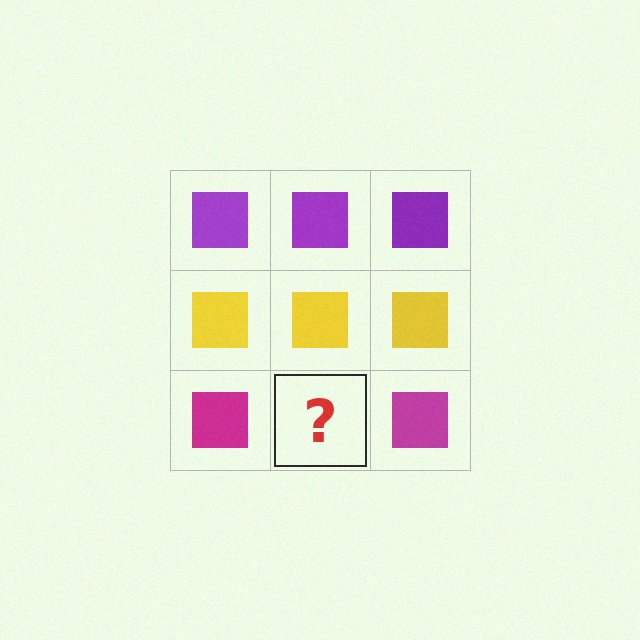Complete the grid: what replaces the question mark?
The question mark should be replaced with a magenta square.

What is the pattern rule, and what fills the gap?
The rule is that each row has a consistent color. The gap should be filled with a magenta square.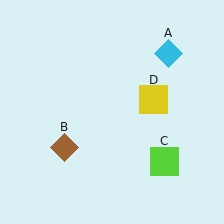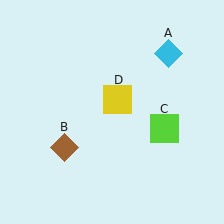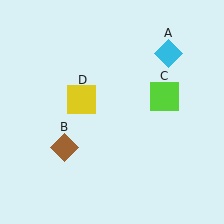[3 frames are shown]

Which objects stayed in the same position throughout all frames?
Cyan diamond (object A) and brown diamond (object B) remained stationary.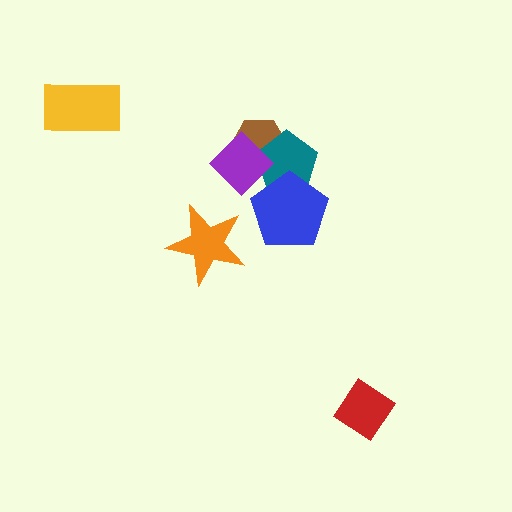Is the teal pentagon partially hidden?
Yes, it is partially covered by another shape.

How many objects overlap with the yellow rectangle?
0 objects overlap with the yellow rectangle.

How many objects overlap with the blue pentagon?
1 object overlaps with the blue pentagon.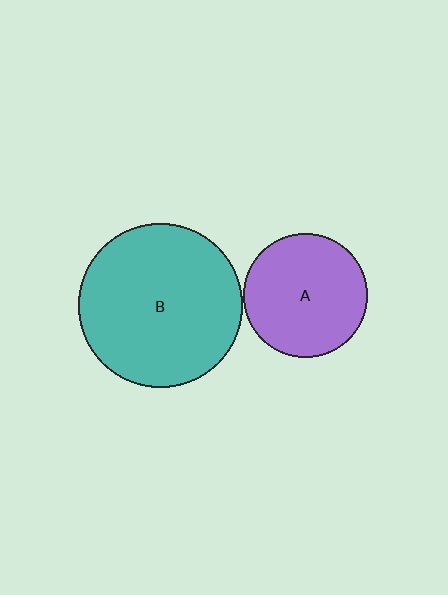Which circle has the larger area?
Circle B (teal).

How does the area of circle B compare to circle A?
Approximately 1.8 times.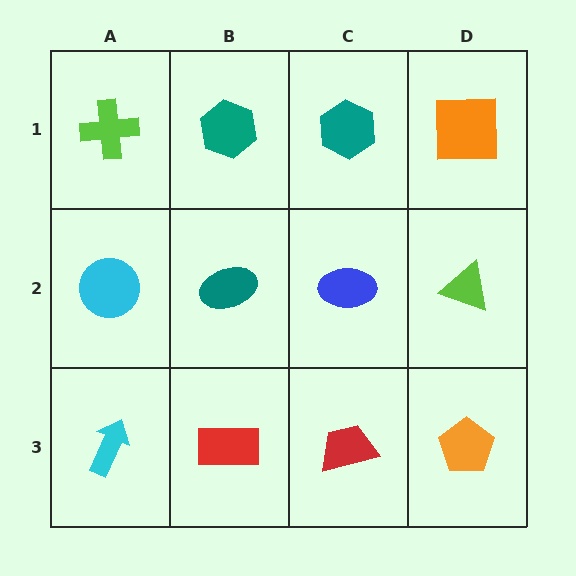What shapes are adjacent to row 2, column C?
A teal hexagon (row 1, column C), a red trapezoid (row 3, column C), a teal ellipse (row 2, column B), a lime triangle (row 2, column D).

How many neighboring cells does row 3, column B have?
3.